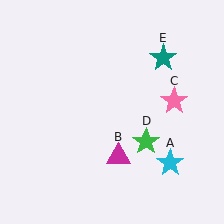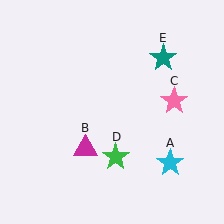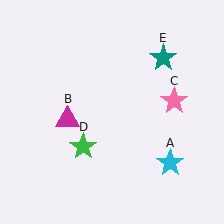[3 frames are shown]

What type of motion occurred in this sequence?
The magenta triangle (object B), green star (object D) rotated clockwise around the center of the scene.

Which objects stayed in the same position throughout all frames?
Cyan star (object A) and pink star (object C) and teal star (object E) remained stationary.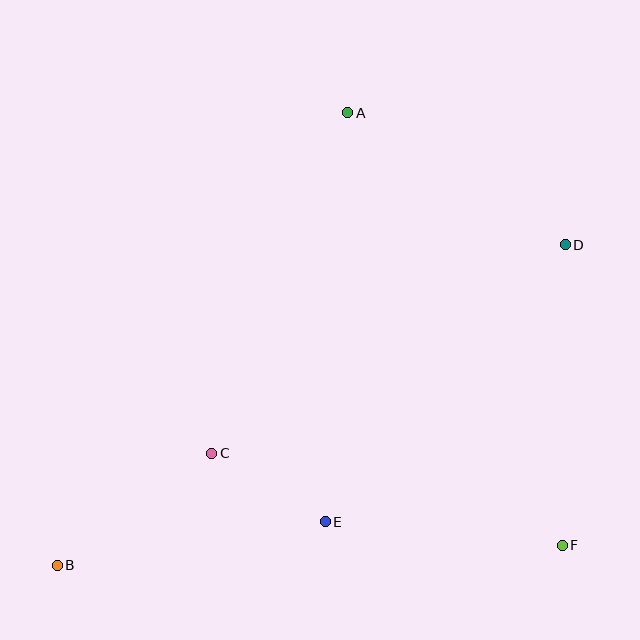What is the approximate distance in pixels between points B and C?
The distance between B and C is approximately 191 pixels.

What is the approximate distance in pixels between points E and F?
The distance between E and F is approximately 239 pixels.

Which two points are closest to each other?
Points C and E are closest to each other.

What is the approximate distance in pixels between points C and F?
The distance between C and F is approximately 363 pixels.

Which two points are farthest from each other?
Points B and D are farthest from each other.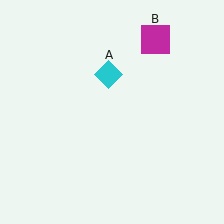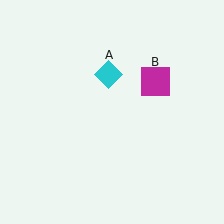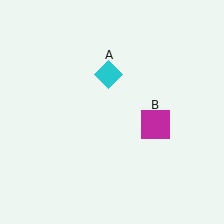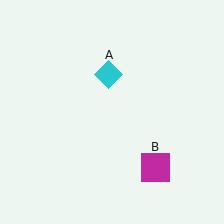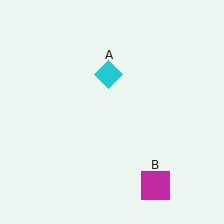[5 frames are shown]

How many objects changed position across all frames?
1 object changed position: magenta square (object B).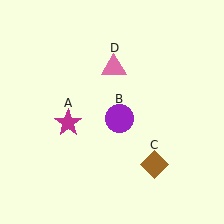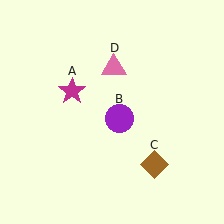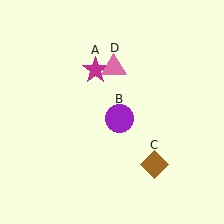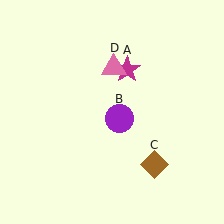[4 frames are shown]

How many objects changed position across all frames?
1 object changed position: magenta star (object A).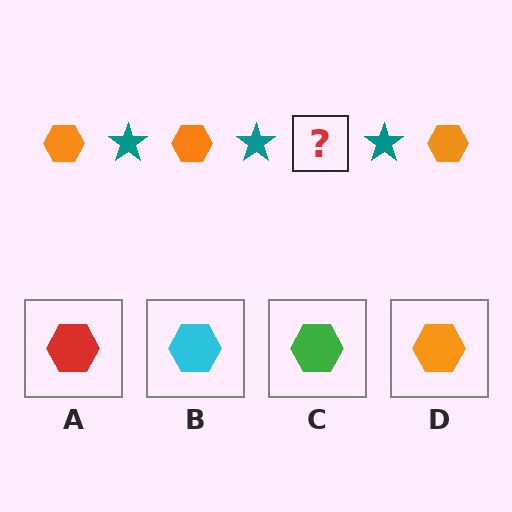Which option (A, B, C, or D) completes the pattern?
D.